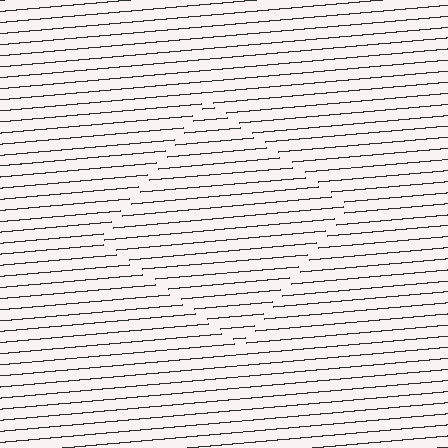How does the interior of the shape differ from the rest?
The interior of the shape contains the same grating, shifted by half a period — the contour is defined by the phase discontinuity where line-ends from the inner and outer gratings abut.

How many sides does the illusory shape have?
4 sides — the line-ends trace a square.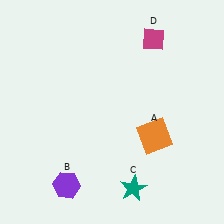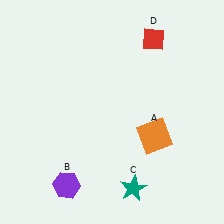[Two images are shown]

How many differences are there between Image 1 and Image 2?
There is 1 difference between the two images.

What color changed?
The diamond (D) changed from magenta in Image 1 to red in Image 2.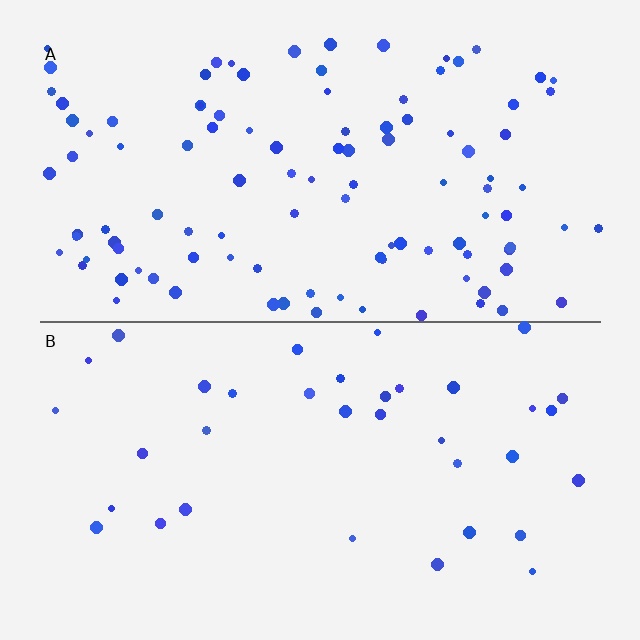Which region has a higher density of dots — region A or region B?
A (the top).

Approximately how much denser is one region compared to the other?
Approximately 3.0× — region A over region B.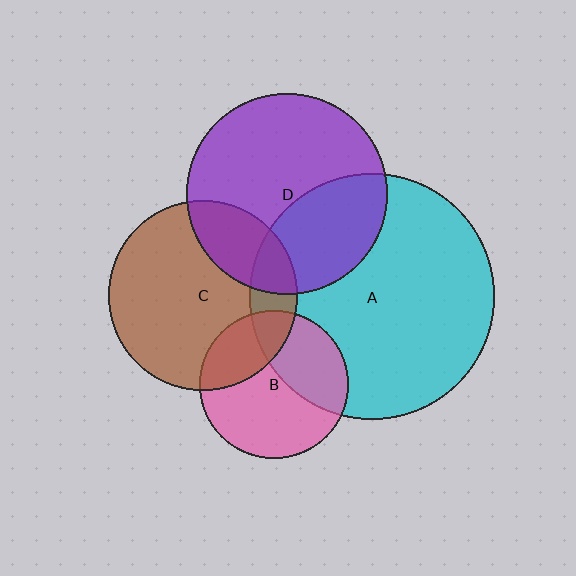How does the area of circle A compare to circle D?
Approximately 1.5 times.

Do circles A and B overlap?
Yes.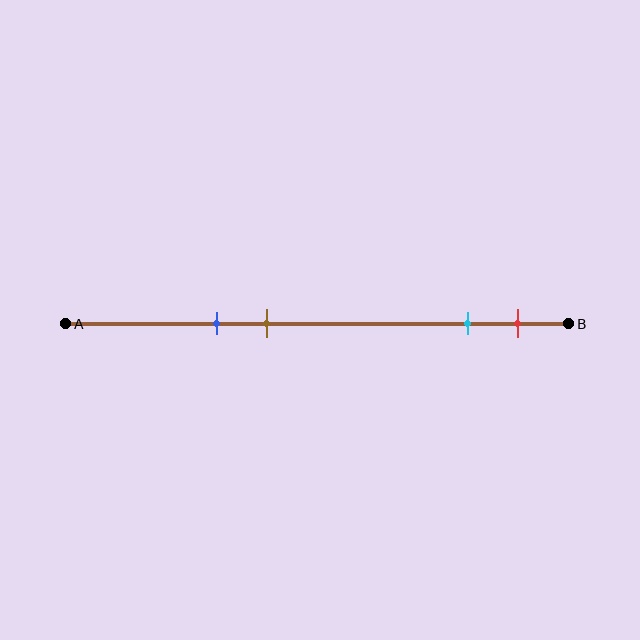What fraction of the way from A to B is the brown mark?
The brown mark is approximately 40% (0.4) of the way from A to B.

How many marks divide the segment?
There are 4 marks dividing the segment.